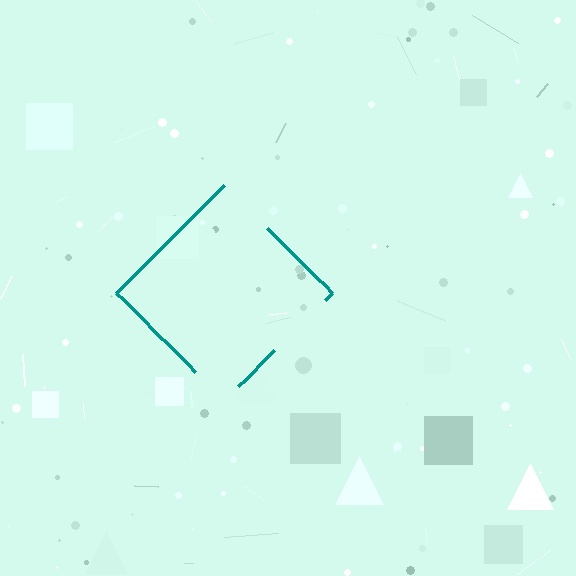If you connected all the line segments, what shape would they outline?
They would outline a diamond.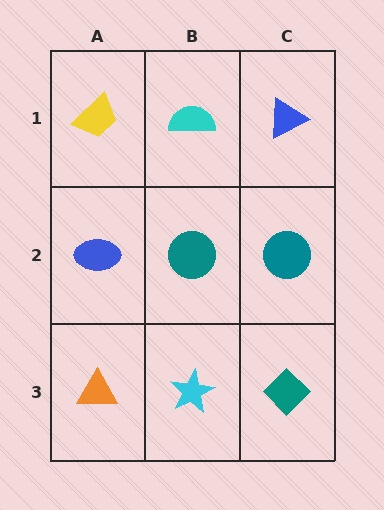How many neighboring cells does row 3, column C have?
2.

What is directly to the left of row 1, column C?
A cyan semicircle.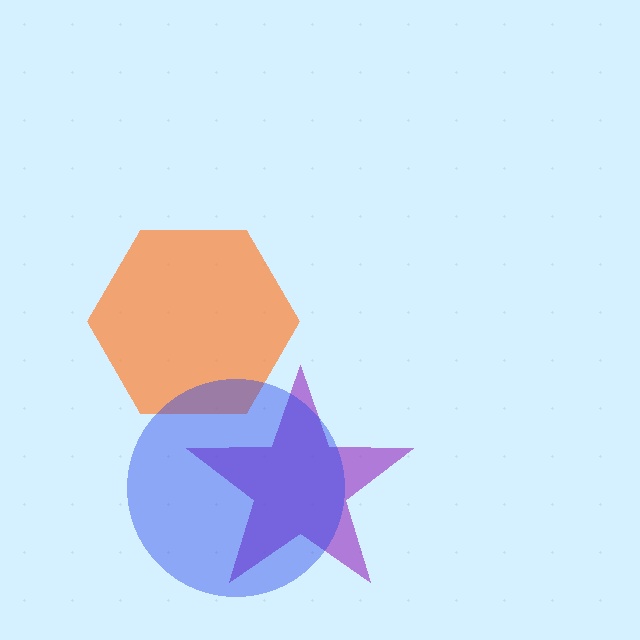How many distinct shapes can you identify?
There are 3 distinct shapes: a purple star, an orange hexagon, a blue circle.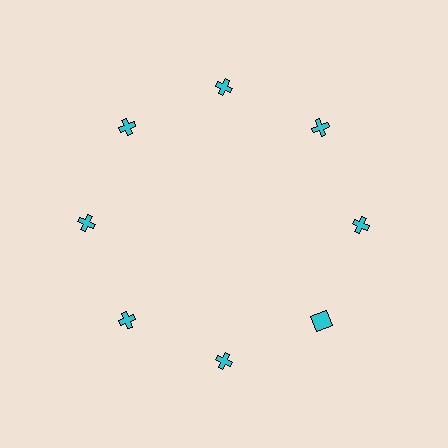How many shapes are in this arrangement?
There are 8 shapes arranged in a ring pattern.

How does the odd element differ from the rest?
It has a different shape: square instead of cross.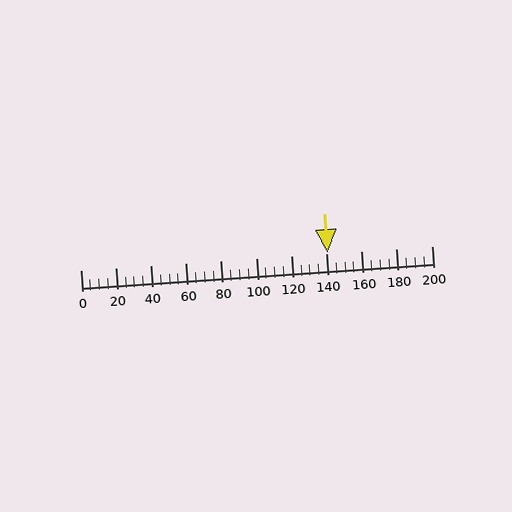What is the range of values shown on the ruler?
The ruler shows values from 0 to 200.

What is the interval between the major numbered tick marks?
The major tick marks are spaced 20 units apart.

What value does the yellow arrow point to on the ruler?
The yellow arrow points to approximately 141.